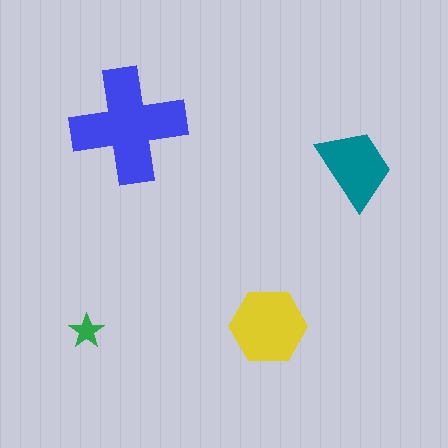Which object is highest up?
The blue cross is topmost.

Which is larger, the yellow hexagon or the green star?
The yellow hexagon.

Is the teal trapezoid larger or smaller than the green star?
Larger.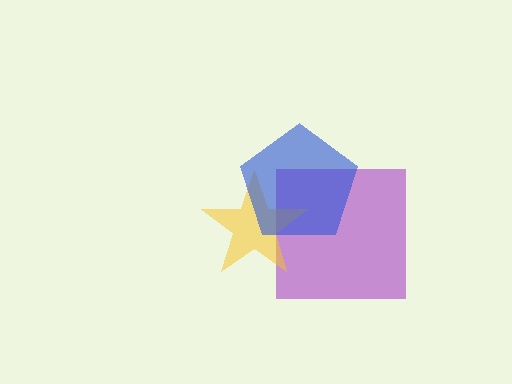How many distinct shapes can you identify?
There are 3 distinct shapes: a purple square, a yellow star, a blue pentagon.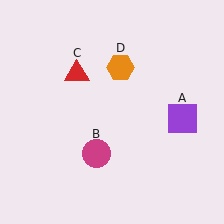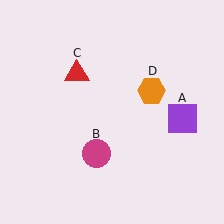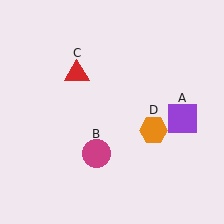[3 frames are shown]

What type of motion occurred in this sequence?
The orange hexagon (object D) rotated clockwise around the center of the scene.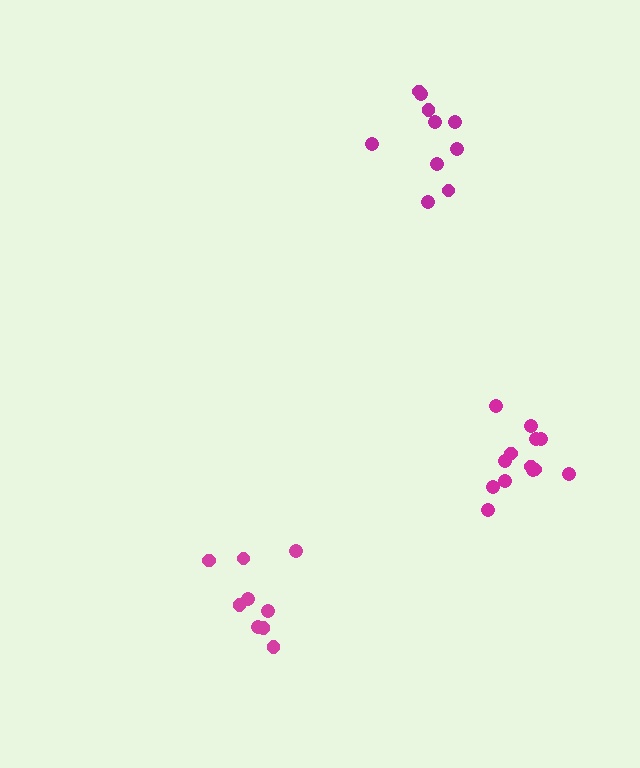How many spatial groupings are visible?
There are 3 spatial groupings.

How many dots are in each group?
Group 1: 13 dots, Group 2: 10 dots, Group 3: 9 dots (32 total).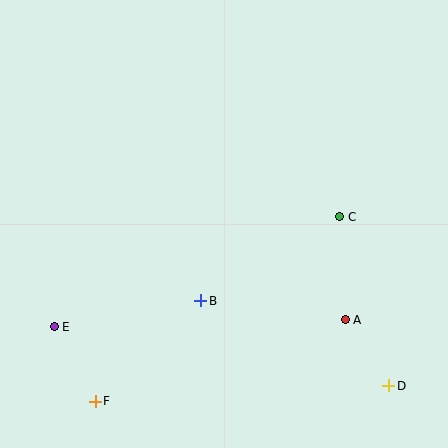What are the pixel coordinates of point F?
Point F is at (95, 401).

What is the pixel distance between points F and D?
The distance between F and D is 294 pixels.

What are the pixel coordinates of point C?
Point C is at (340, 217).